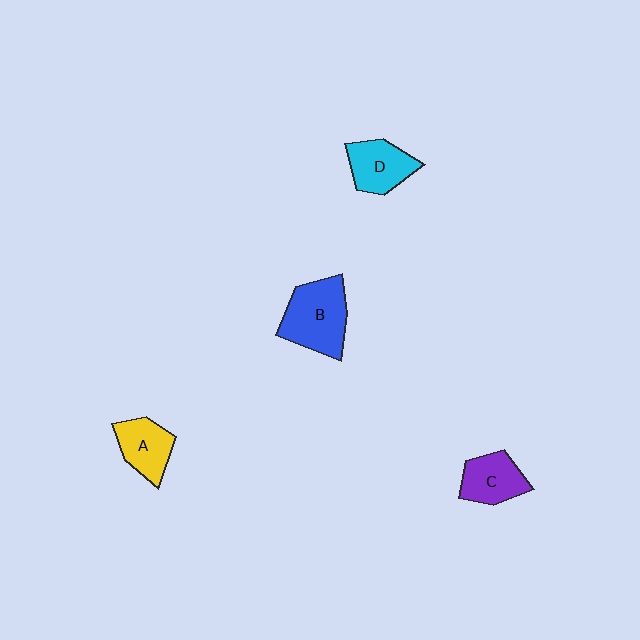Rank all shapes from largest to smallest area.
From largest to smallest: B (blue), D (cyan), A (yellow), C (purple).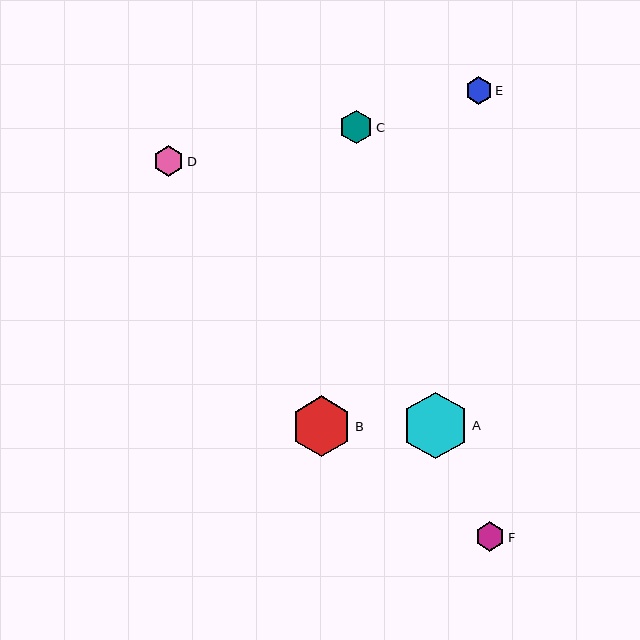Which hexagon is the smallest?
Hexagon E is the smallest with a size of approximately 27 pixels.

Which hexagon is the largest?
Hexagon A is the largest with a size of approximately 66 pixels.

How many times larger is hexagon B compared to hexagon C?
Hexagon B is approximately 1.8 times the size of hexagon C.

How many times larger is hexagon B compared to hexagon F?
Hexagon B is approximately 2.0 times the size of hexagon F.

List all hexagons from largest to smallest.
From largest to smallest: A, B, C, D, F, E.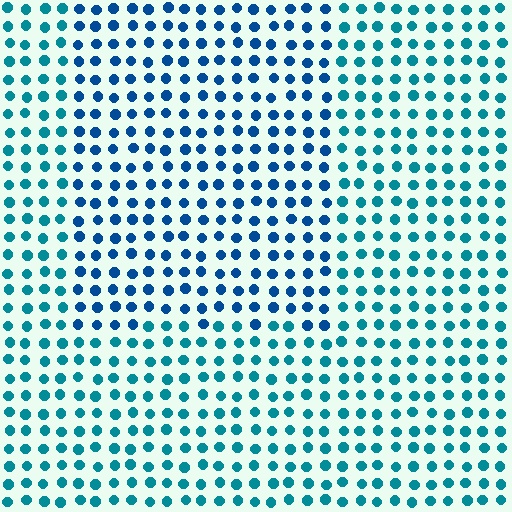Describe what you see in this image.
The image is filled with small teal elements in a uniform arrangement. A rectangle-shaped region is visible where the elements are tinted to a slightly different hue, forming a subtle color boundary.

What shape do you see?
I see a rectangle.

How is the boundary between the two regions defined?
The boundary is defined purely by a slight shift in hue (about 27 degrees). Spacing, size, and orientation are identical on both sides.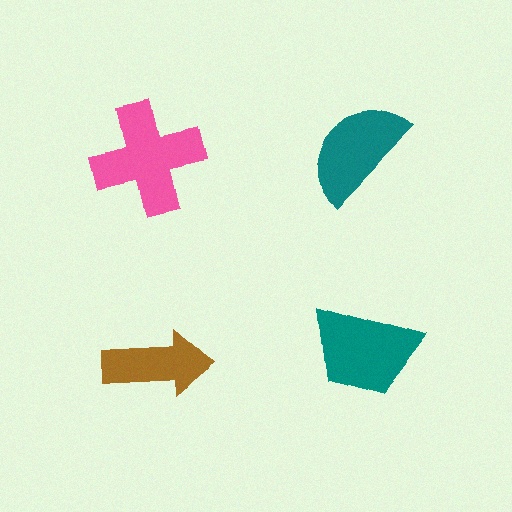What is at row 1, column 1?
A pink cross.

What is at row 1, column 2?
A teal semicircle.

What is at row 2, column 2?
A teal trapezoid.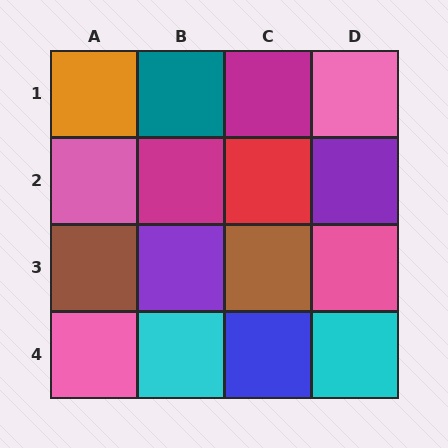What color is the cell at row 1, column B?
Teal.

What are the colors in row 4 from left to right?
Pink, cyan, blue, cyan.